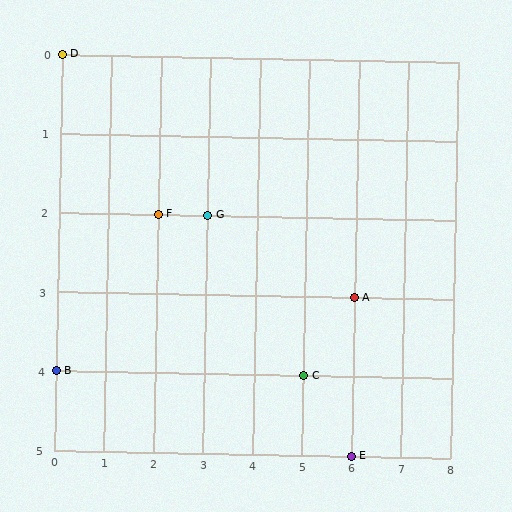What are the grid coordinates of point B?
Point B is at grid coordinates (0, 4).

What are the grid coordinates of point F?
Point F is at grid coordinates (2, 2).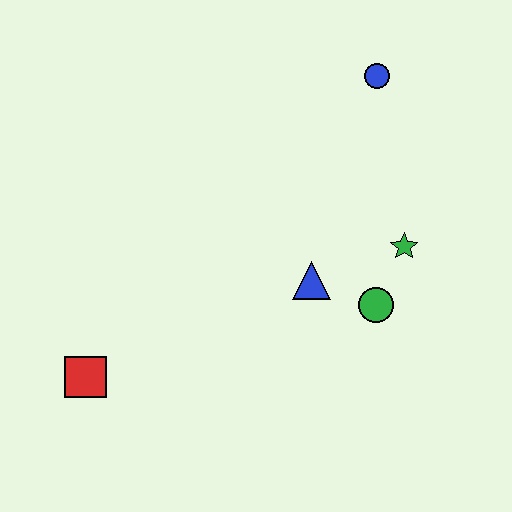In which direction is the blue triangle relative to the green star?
The blue triangle is to the left of the green star.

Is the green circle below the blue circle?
Yes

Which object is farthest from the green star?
The red square is farthest from the green star.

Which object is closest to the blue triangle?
The green circle is closest to the blue triangle.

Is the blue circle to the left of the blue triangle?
No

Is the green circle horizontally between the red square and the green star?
Yes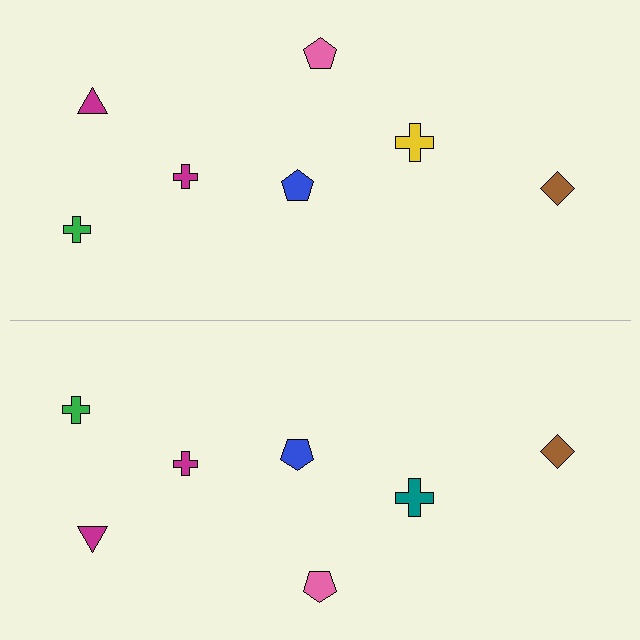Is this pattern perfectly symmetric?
No, the pattern is not perfectly symmetric. The teal cross on the bottom side breaks the symmetry — its mirror counterpart is yellow.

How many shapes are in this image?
There are 14 shapes in this image.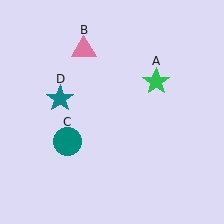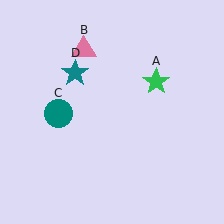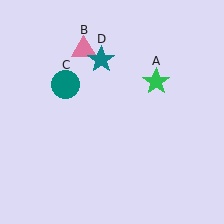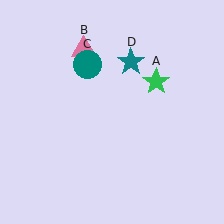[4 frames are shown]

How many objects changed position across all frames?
2 objects changed position: teal circle (object C), teal star (object D).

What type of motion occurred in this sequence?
The teal circle (object C), teal star (object D) rotated clockwise around the center of the scene.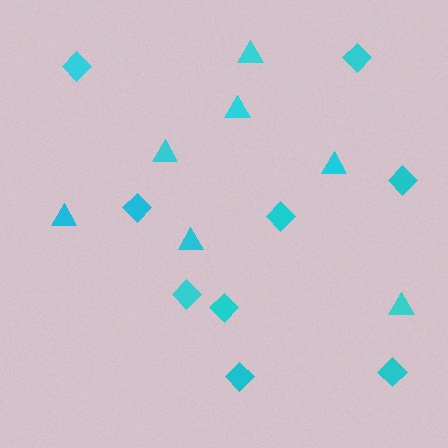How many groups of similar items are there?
There are 2 groups: one group of triangles (7) and one group of diamonds (9).